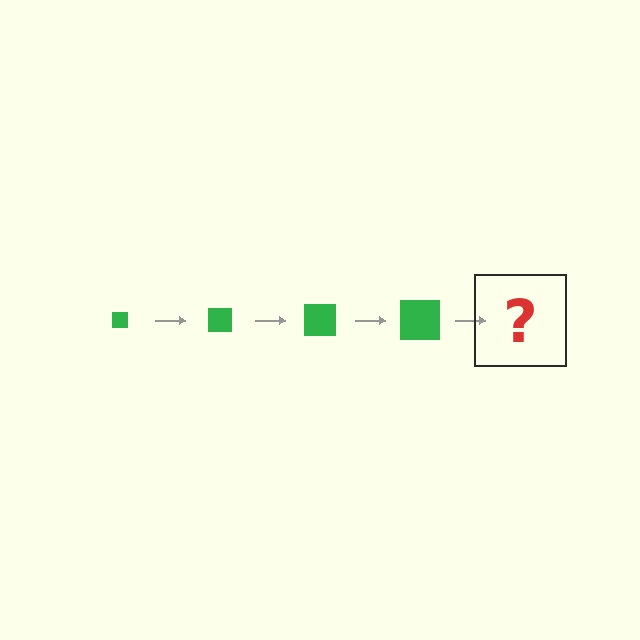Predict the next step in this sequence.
The next step is a green square, larger than the previous one.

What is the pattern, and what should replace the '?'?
The pattern is that the square gets progressively larger each step. The '?' should be a green square, larger than the previous one.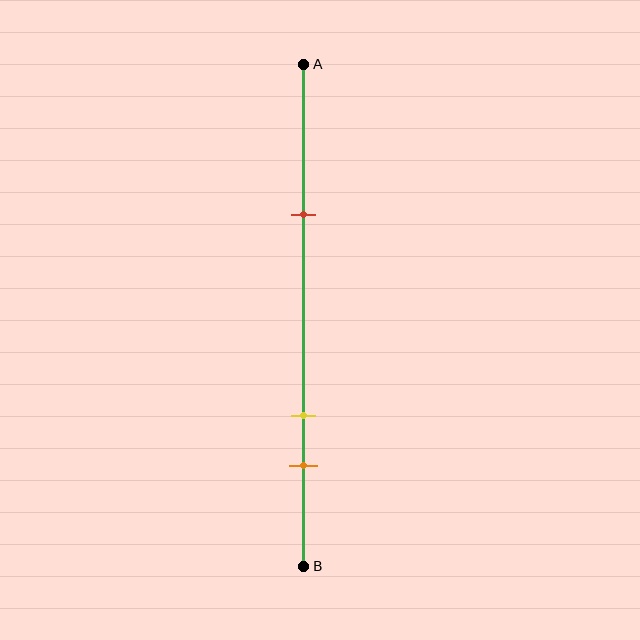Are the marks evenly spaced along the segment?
No, the marks are not evenly spaced.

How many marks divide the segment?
There are 3 marks dividing the segment.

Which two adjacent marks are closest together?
The yellow and orange marks are the closest adjacent pair.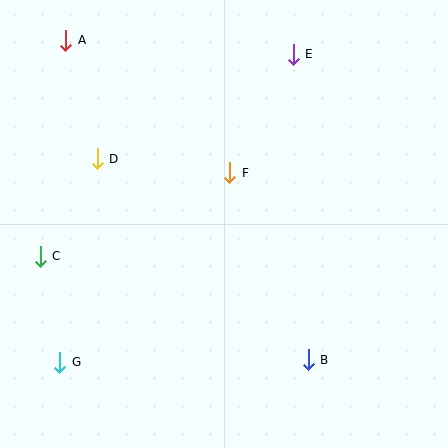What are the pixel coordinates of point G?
Point G is at (60, 362).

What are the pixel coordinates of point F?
Point F is at (230, 173).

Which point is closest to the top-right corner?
Point E is closest to the top-right corner.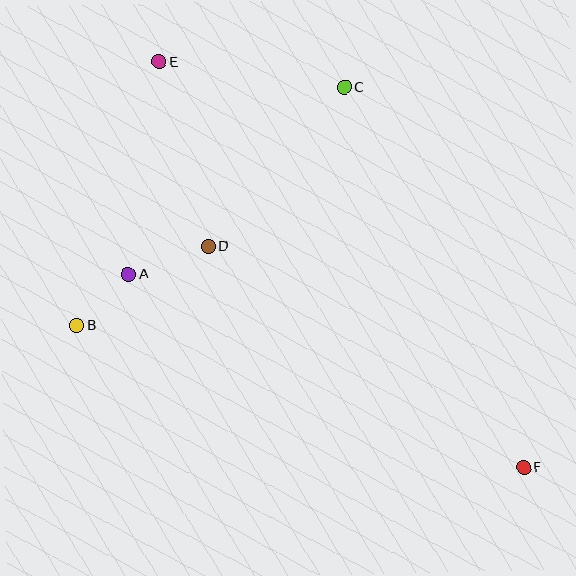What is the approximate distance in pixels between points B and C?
The distance between B and C is approximately 358 pixels.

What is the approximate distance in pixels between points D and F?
The distance between D and F is approximately 385 pixels.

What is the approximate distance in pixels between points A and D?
The distance between A and D is approximately 85 pixels.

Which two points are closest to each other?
Points A and B are closest to each other.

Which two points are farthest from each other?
Points E and F are farthest from each other.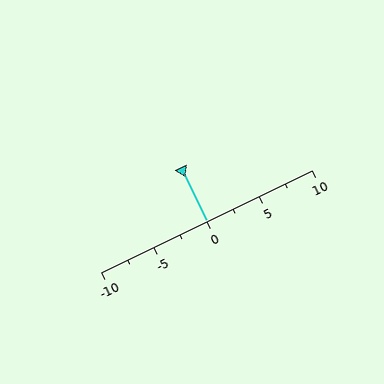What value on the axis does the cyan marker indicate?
The marker indicates approximately 0.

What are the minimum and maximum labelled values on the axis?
The axis runs from -10 to 10.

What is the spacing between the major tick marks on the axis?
The major ticks are spaced 5 apart.